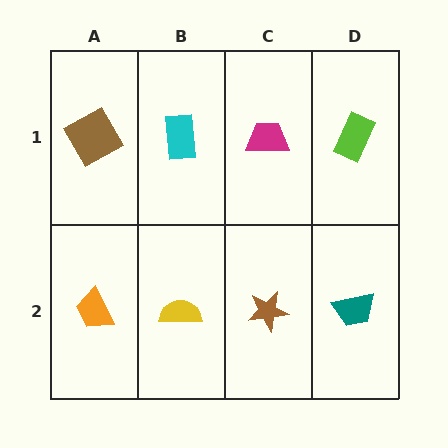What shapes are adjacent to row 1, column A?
An orange trapezoid (row 2, column A), a cyan rectangle (row 1, column B).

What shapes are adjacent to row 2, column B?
A cyan rectangle (row 1, column B), an orange trapezoid (row 2, column A), a brown star (row 2, column C).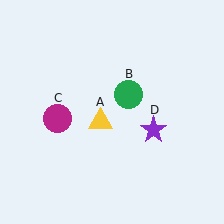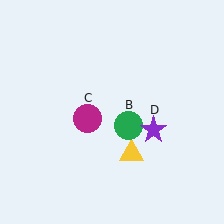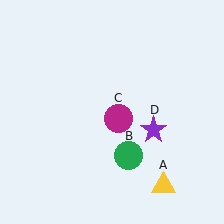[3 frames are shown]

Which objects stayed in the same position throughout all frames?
Purple star (object D) remained stationary.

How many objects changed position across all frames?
3 objects changed position: yellow triangle (object A), green circle (object B), magenta circle (object C).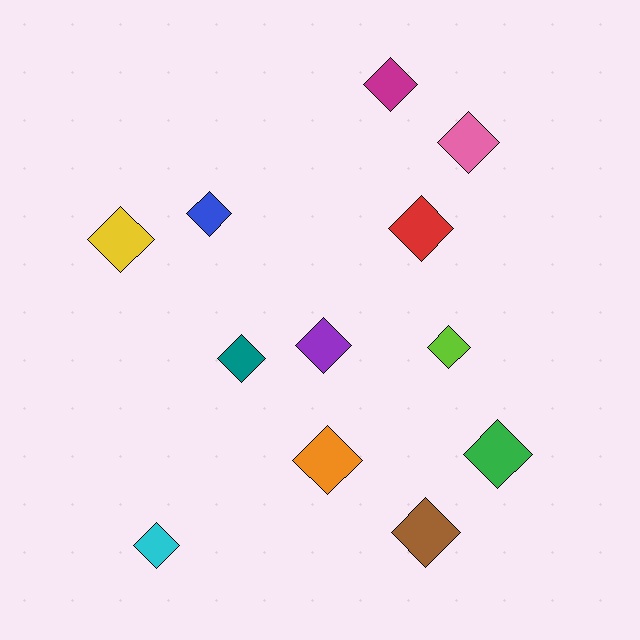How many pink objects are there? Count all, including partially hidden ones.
There is 1 pink object.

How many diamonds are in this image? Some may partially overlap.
There are 12 diamonds.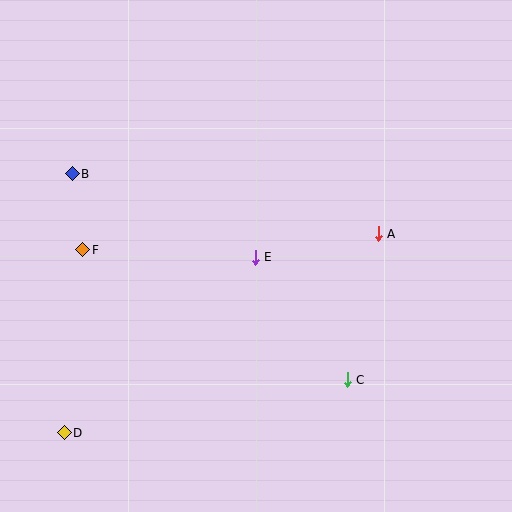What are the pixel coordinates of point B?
Point B is at (72, 174).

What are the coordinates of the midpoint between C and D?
The midpoint between C and D is at (206, 406).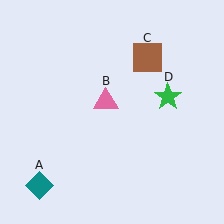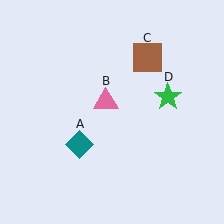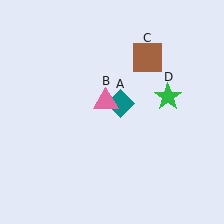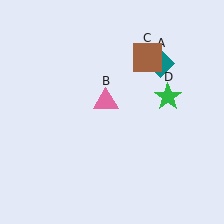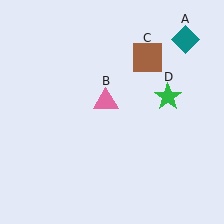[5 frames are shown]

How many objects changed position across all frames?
1 object changed position: teal diamond (object A).